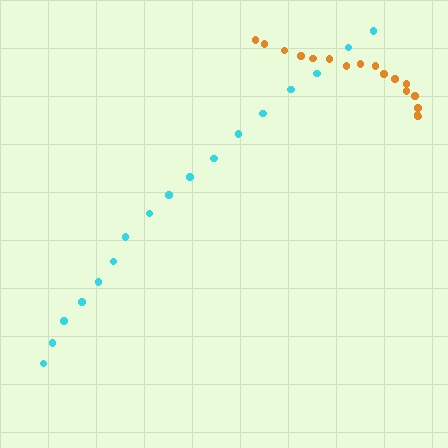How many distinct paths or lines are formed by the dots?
There are 2 distinct paths.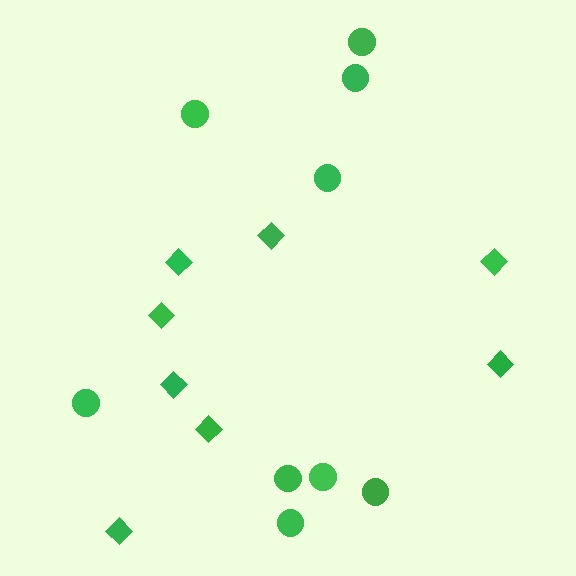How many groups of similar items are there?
There are 2 groups: one group of diamonds (8) and one group of circles (9).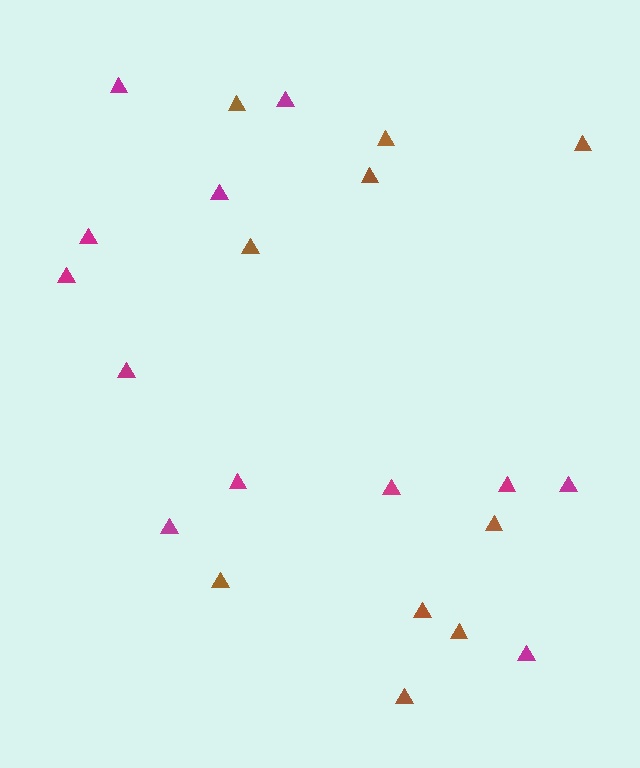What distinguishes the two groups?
There are 2 groups: one group of brown triangles (10) and one group of magenta triangles (12).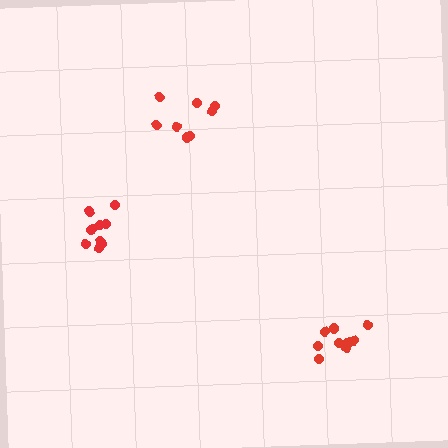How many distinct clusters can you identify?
There are 3 distinct clusters.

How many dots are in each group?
Group 1: 10 dots, Group 2: 11 dots, Group 3: 8 dots (29 total).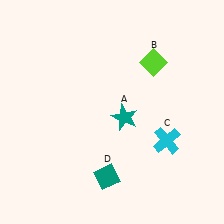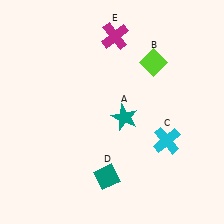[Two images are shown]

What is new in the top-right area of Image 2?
A magenta cross (E) was added in the top-right area of Image 2.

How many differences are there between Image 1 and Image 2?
There is 1 difference between the two images.